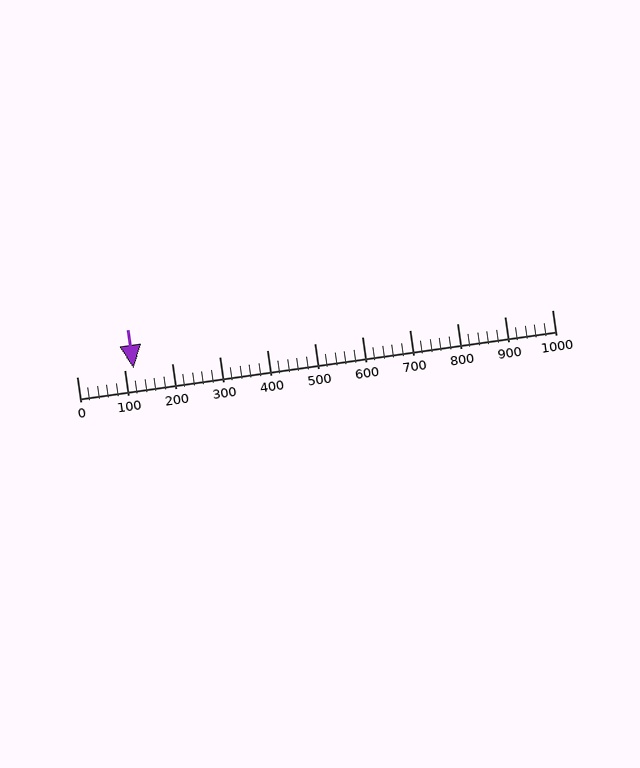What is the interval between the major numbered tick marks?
The major tick marks are spaced 100 units apart.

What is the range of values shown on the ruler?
The ruler shows values from 0 to 1000.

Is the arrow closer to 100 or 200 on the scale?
The arrow is closer to 100.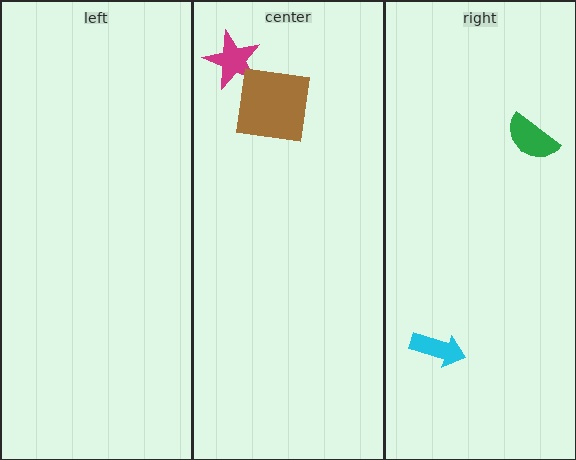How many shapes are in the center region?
2.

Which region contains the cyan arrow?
The right region.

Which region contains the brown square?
The center region.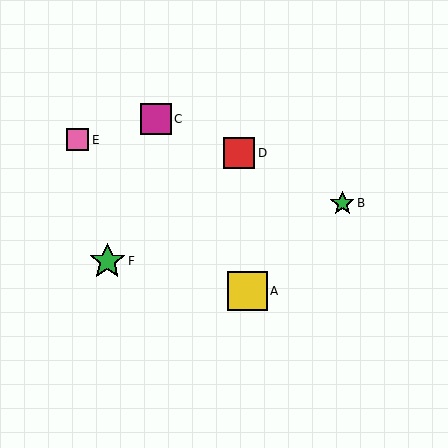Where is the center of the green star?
The center of the green star is at (107, 261).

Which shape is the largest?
The yellow square (labeled A) is the largest.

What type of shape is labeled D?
Shape D is a red square.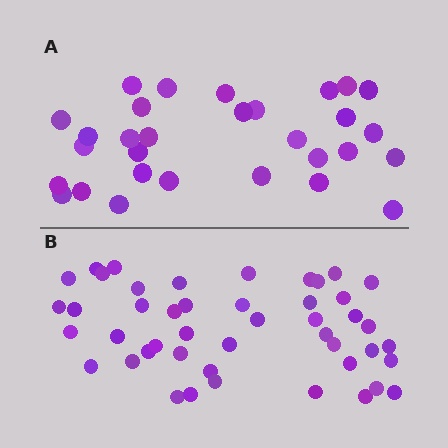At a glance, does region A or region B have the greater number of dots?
Region B (the bottom region) has more dots.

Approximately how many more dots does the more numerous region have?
Region B has approximately 15 more dots than region A.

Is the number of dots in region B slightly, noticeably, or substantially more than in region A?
Region B has substantially more. The ratio is roughly 1.5 to 1.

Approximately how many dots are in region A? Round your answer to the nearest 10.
About 30 dots.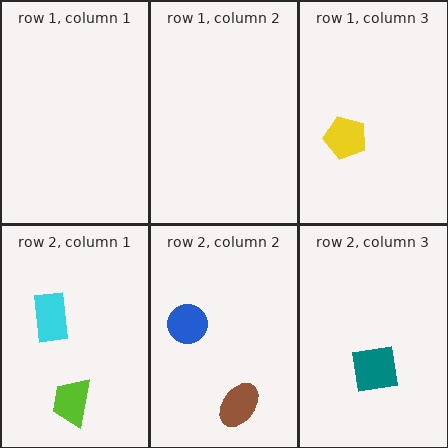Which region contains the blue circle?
The row 2, column 2 region.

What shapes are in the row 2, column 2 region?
The blue circle, the brown ellipse.